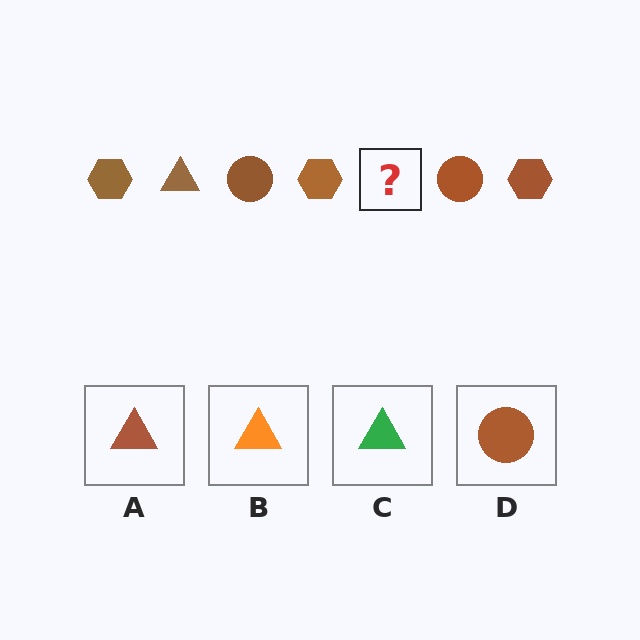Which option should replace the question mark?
Option A.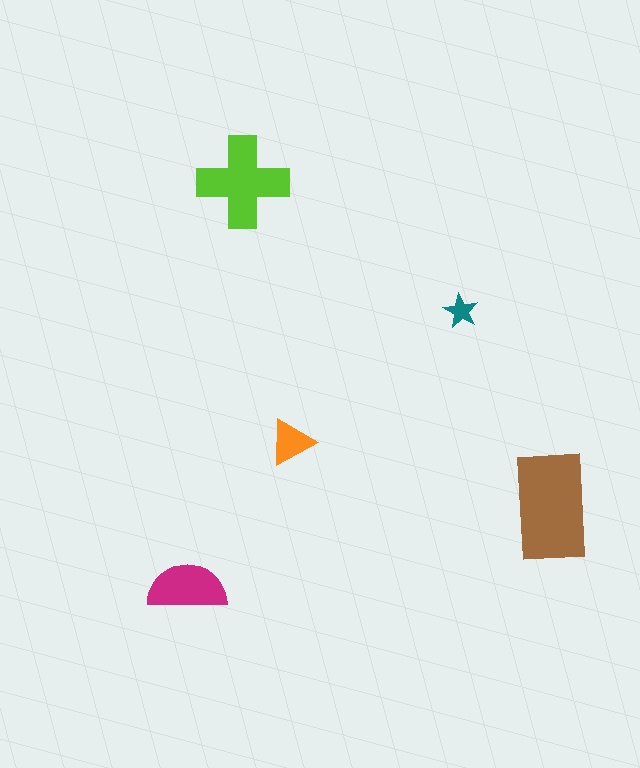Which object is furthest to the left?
The magenta semicircle is leftmost.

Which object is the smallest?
The teal star.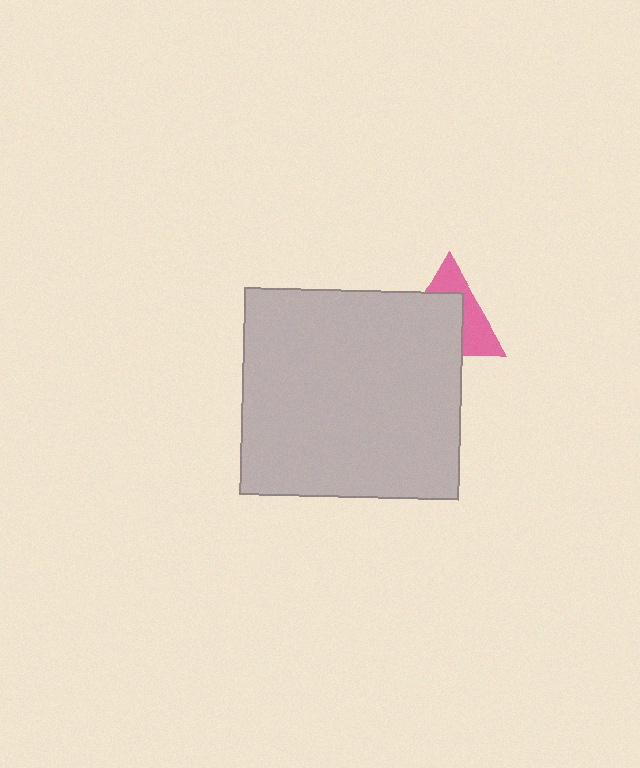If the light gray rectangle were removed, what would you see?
You would see the complete pink triangle.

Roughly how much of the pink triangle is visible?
A small part of it is visible (roughly 43%).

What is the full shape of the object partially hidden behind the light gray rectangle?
The partially hidden object is a pink triangle.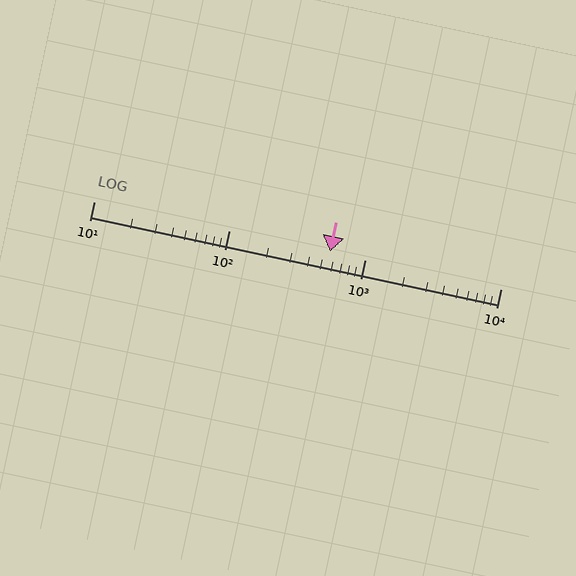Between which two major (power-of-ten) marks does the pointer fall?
The pointer is between 100 and 1000.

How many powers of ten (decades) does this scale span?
The scale spans 3 decades, from 10 to 10000.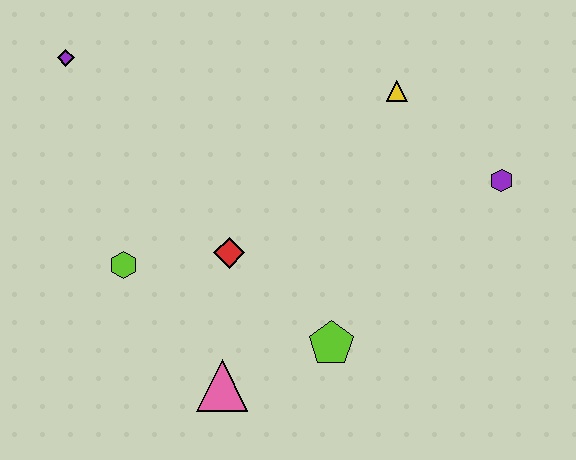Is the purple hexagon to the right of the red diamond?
Yes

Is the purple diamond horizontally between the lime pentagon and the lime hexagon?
No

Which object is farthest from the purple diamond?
The purple hexagon is farthest from the purple diamond.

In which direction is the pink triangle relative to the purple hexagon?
The pink triangle is to the left of the purple hexagon.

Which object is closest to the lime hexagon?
The red diamond is closest to the lime hexagon.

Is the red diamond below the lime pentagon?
No